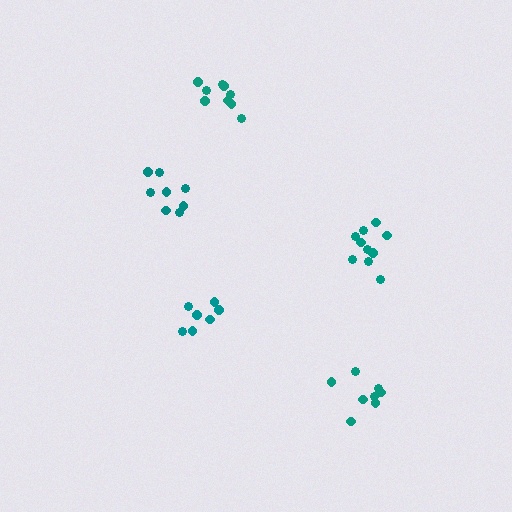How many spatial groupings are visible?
There are 5 spatial groupings.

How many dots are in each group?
Group 1: 9 dots, Group 2: 10 dots, Group 3: 7 dots, Group 4: 8 dots, Group 5: 8 dots (42 total).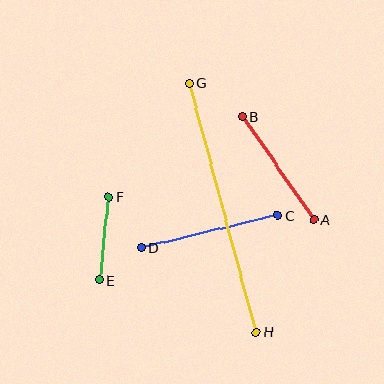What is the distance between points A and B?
The distance is approximately 125 pixels.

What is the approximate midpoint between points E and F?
The midpoint is at approximately (104, 238) pixels.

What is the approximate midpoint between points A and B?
The midpoint is at approximately (278, 168) pixels.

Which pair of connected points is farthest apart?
Points G and H are farthest apart.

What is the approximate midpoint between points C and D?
The midpoint is at approximately (209, 232) pixels.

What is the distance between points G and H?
The distance is approximately 258 pixels.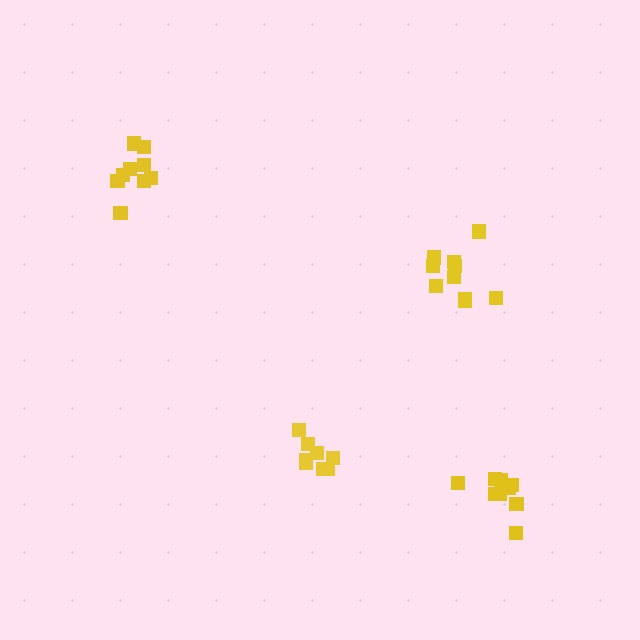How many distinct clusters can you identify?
There are 4 distinct clusters.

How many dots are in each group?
Group 1: 9 dots, Group 2: 10 dots, Group 3: 8 dots, Group 4: 9 dots (36 total).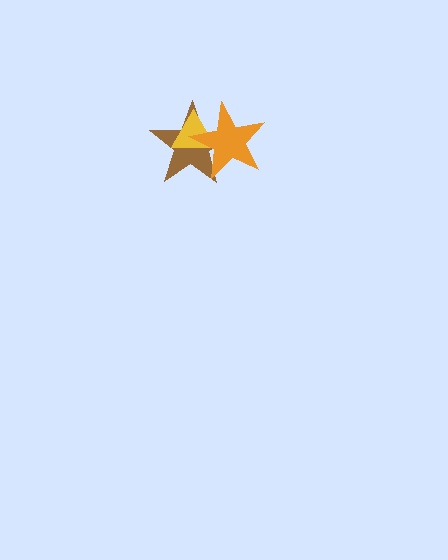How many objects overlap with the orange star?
2 objects overlap with the orange star.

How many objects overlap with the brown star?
2 objects overlap with the brown star.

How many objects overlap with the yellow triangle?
2 objects overlap with the yellow triangle.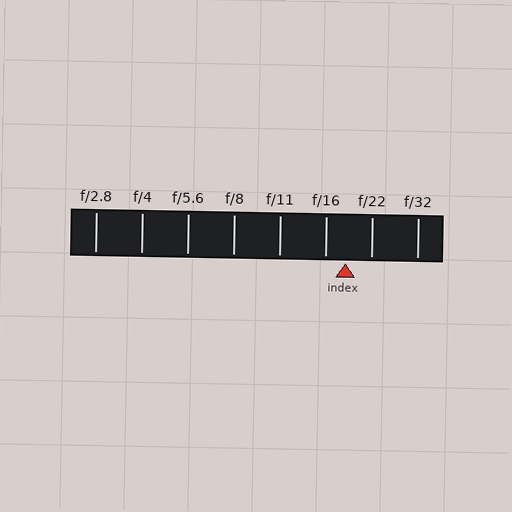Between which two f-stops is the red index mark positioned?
The index mark is between f/16 and f/22.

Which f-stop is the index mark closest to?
The index mark is closest to f/16.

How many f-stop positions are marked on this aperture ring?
There are 8 f-stop positions marked.